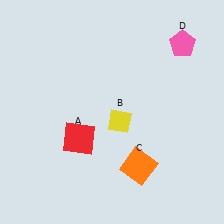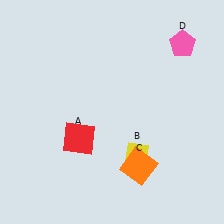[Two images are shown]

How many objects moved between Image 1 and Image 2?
1 object moved between the two images.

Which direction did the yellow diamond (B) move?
The yellow diamond (B) moved down.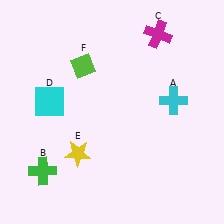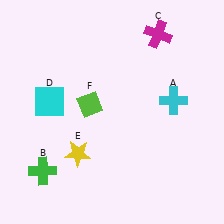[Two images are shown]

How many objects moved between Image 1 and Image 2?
1 object moved between the two images.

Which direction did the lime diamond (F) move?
The lime diamond (F) moved down.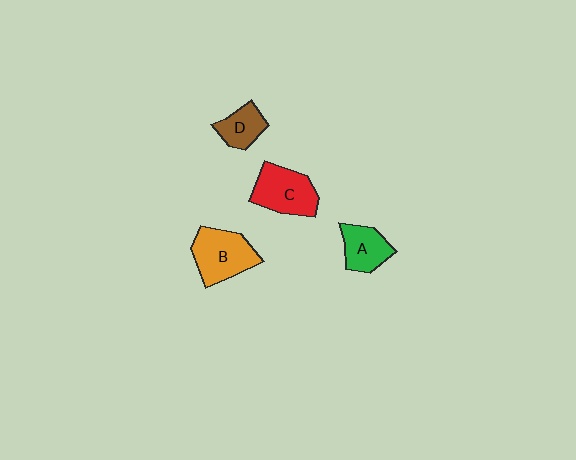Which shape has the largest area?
Shape B (orange).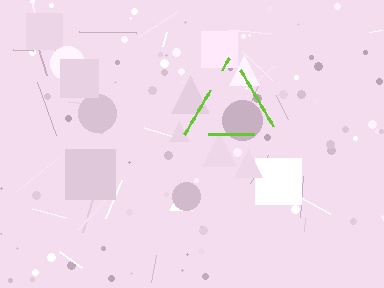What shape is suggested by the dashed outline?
The dashed outline suggests a triangle.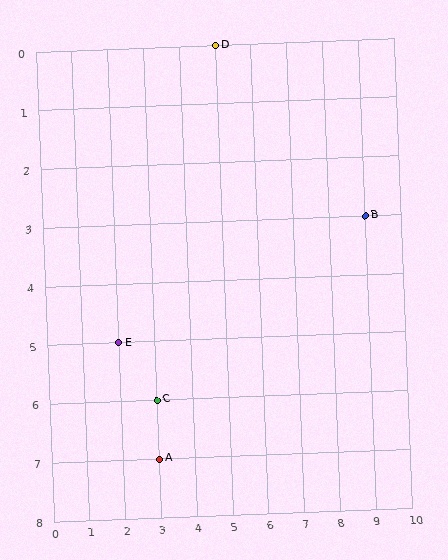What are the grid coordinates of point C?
Point C is at grid coordinates (3, 6).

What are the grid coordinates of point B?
Point B is at grid coordinates (9, 3).